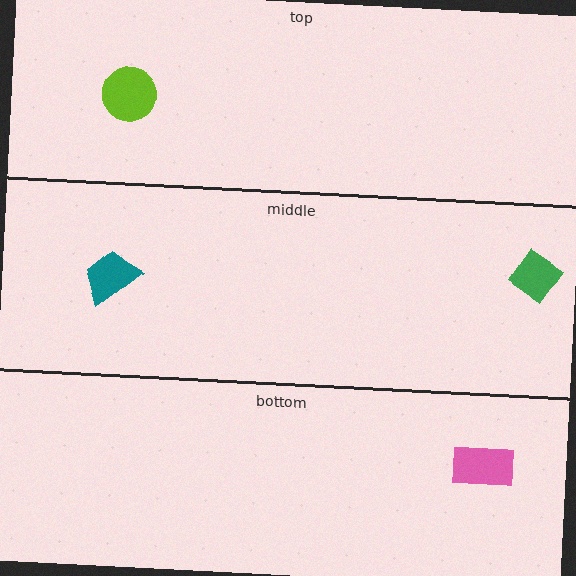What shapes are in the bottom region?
The pink rectangle.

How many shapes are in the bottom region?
1.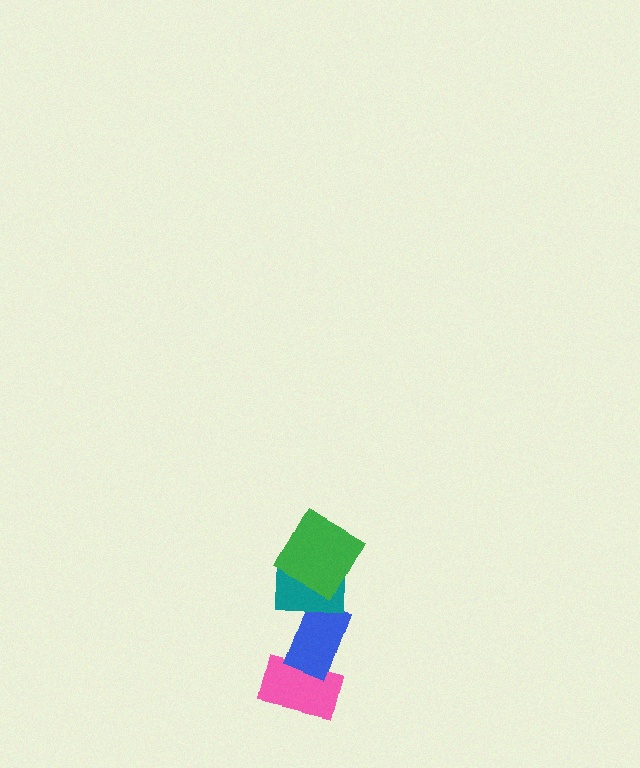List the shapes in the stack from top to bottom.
From top to bottom: the green square, the teal rectangle, the blue rectangle, the pink rectangle.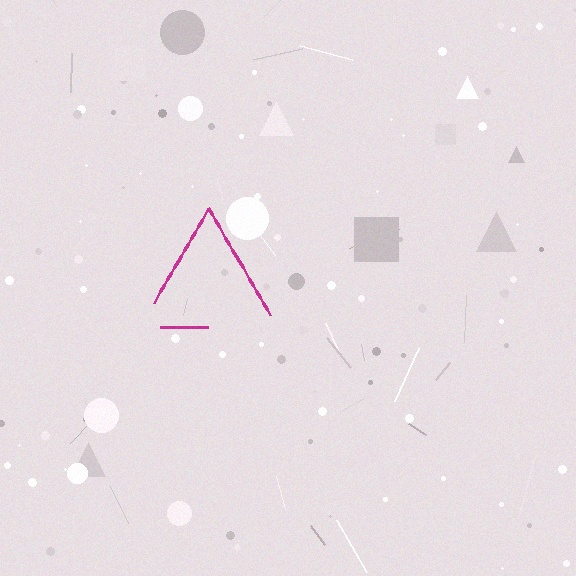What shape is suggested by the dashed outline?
The dashed outline suggests a triangle.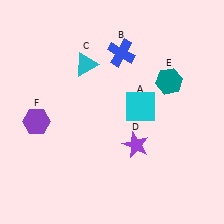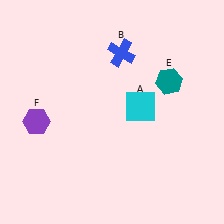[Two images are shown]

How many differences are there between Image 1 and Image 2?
There are 2 differences between the two images.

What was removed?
The cyan triangle (C), the purple star (D) were removed in Image 2.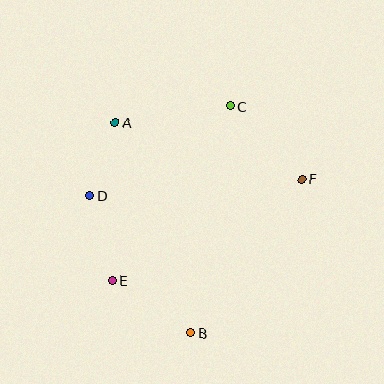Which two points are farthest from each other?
Points B and C are farthest from each other.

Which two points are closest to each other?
Points A and D are closest to each other.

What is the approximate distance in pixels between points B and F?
The distance between B and F is approximately 190 pixels.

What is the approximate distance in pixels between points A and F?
The distance between A and F is approximately 195 pixels.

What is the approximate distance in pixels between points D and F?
The distance between D and F is approximately 213 pixels.